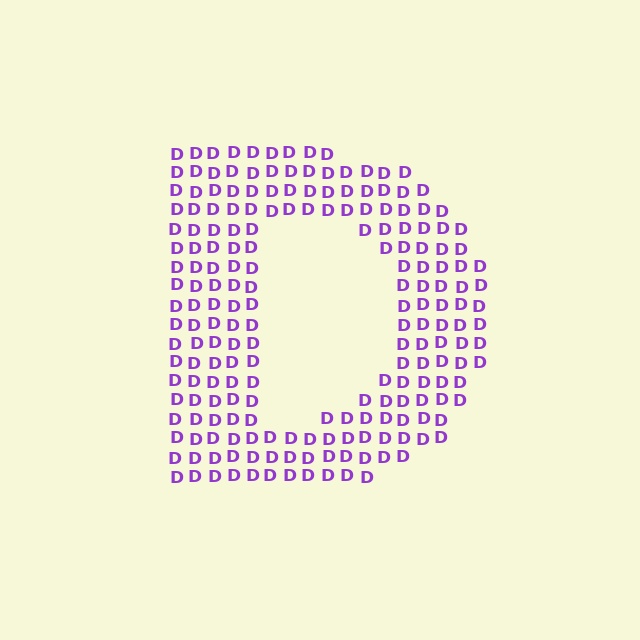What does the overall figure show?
The overall figure shows the letter D.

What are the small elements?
The small elements are letter D's.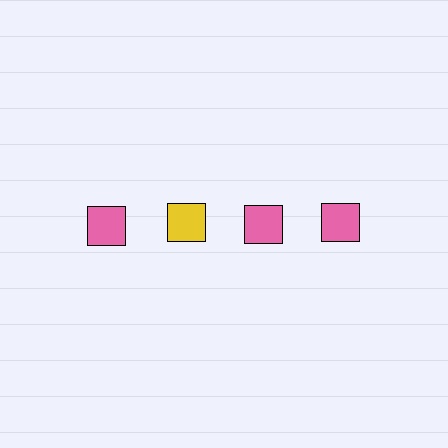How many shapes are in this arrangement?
There are 4 shapes arranged in a grid pattern.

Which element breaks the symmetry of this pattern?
The yellow square in the top row, second from left column breaks the symmetry. All other shapes are pink squares.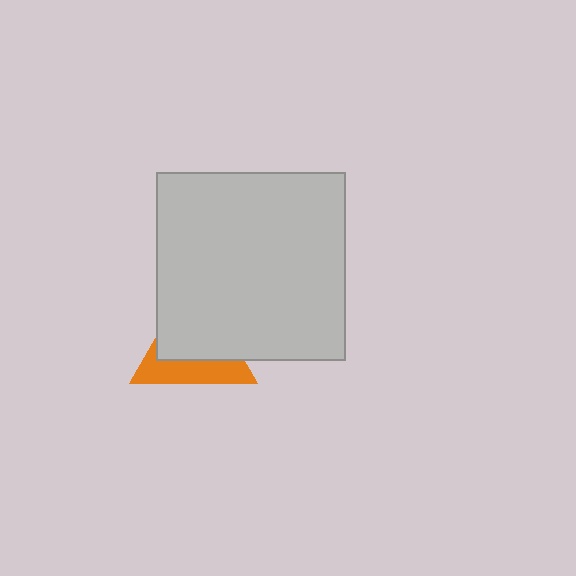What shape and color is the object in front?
The object in front is a light gray square.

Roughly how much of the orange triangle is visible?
A small part of it is visible (roughly 38%).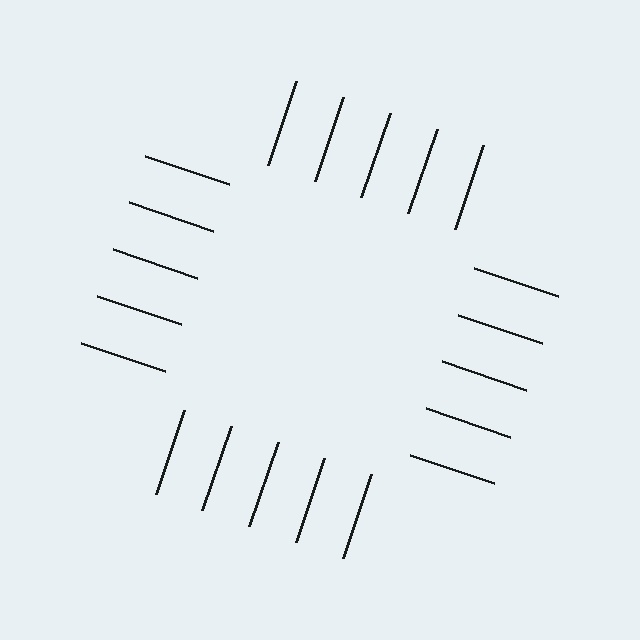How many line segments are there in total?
20 — 5 along each of the 4 edges.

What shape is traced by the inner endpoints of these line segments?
An illusory square — the line segments terminate on its edges but no continuous stroke is drawn.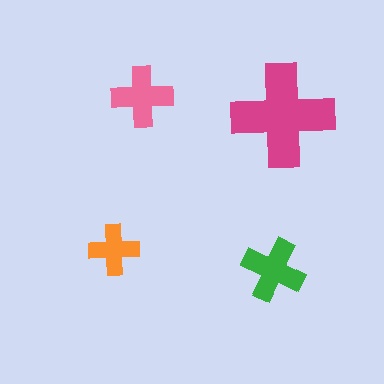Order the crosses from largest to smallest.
the magenta one, the green one, the pink one, the orange one.